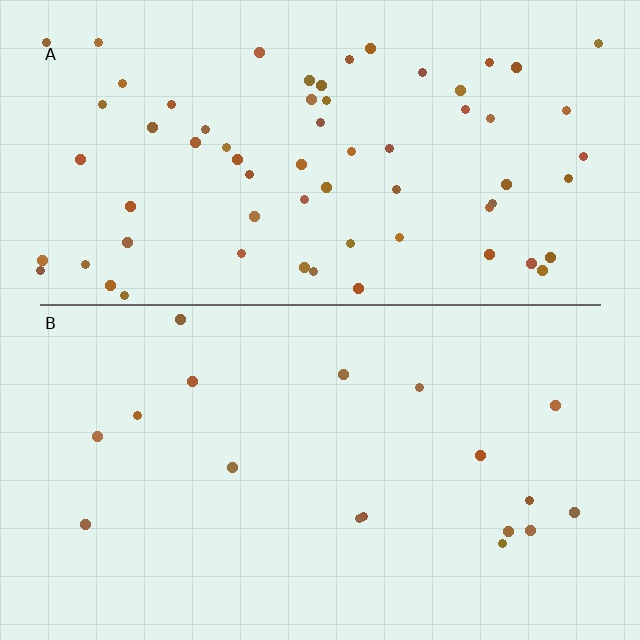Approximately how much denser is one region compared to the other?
Approximately 3.8× — region A over region B.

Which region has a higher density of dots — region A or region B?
A (the top).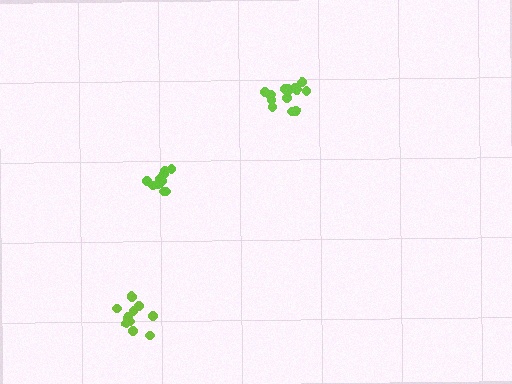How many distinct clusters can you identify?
There are 3 distinct clusters.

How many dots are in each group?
Group 1: 11 dots, Group 2: 15 dots, Group 3: 11 dots (37 total).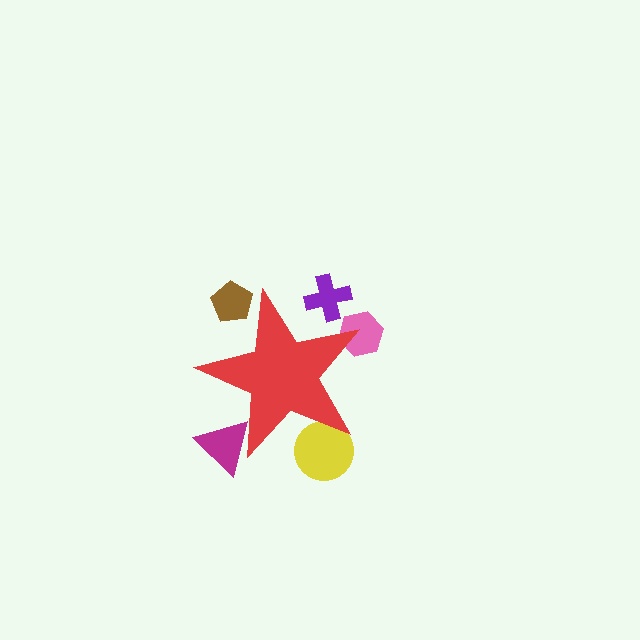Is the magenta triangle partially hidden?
Yes, the magenta triangle is partially hidden behind the red star.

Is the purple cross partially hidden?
Yes, the purple cross is partially hidden behind the red star.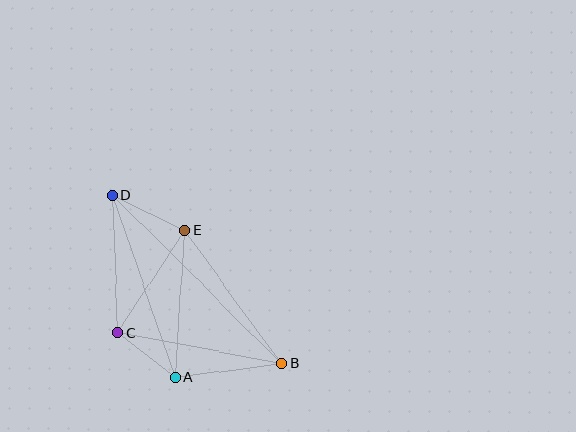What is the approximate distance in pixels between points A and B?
The distance between A and B is approximately 107 pixels.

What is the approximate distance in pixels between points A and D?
The distance between A and D is approximately 193 pixels.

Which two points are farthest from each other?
Points B and D are farthest from each other.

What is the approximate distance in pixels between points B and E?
The distance between B and E is approximately 164 pixels.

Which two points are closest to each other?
Points A and C are closest to each other.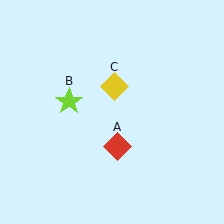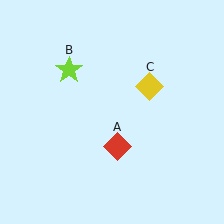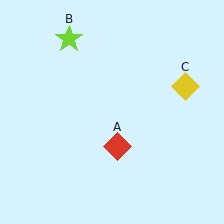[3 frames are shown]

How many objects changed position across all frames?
2 objects changed position: lime star (object B), yellow diamond (object C).